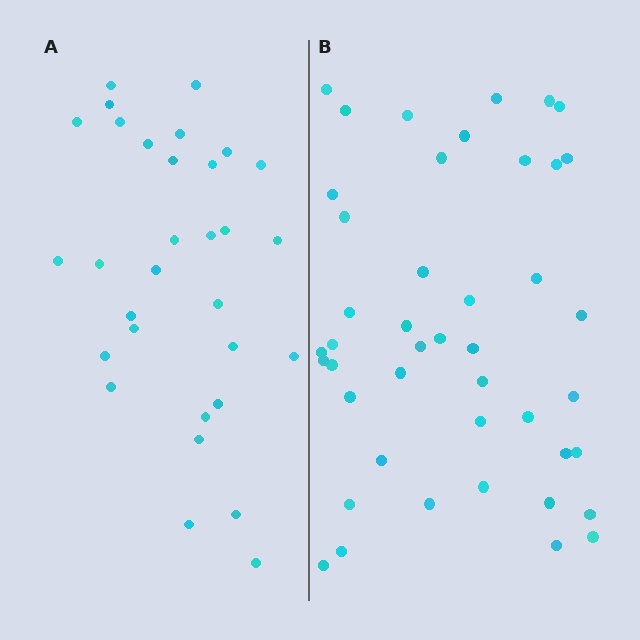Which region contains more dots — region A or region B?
Region B (the right region) has more dots.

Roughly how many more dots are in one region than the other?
Region B has approximately 15 more dots than region A.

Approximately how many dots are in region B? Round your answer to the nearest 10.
About 40 dots. (The exact count is 44, which rounds to 40.)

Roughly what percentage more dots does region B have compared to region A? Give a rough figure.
About 40% more.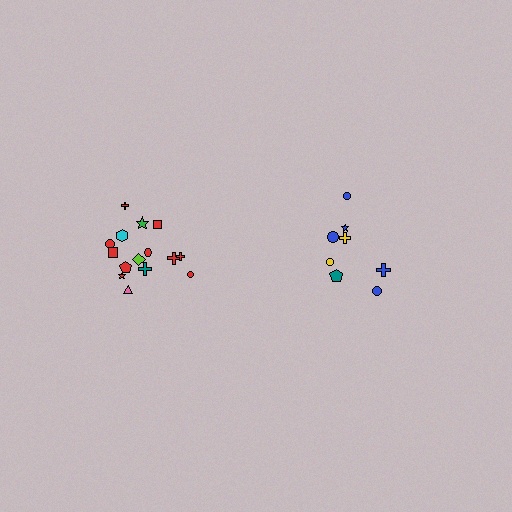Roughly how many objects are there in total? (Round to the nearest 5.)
Roughly 25 objects in total.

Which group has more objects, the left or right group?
The left group.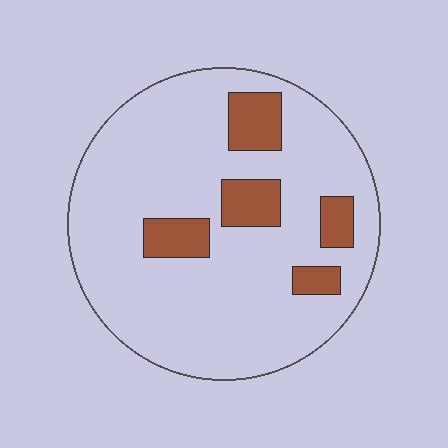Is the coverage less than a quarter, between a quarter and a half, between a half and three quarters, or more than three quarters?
Less than a quarter.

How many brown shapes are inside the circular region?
5.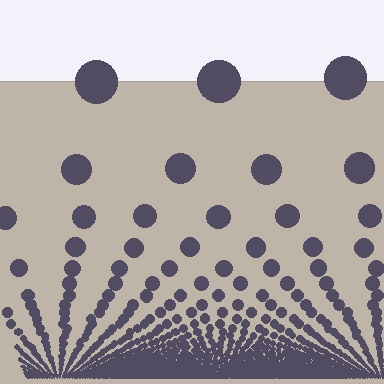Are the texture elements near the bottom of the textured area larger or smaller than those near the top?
Smaller. The gradient is inverted — elements near the bottom are smaller and denser.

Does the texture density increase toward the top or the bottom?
Density increases toward the bottom.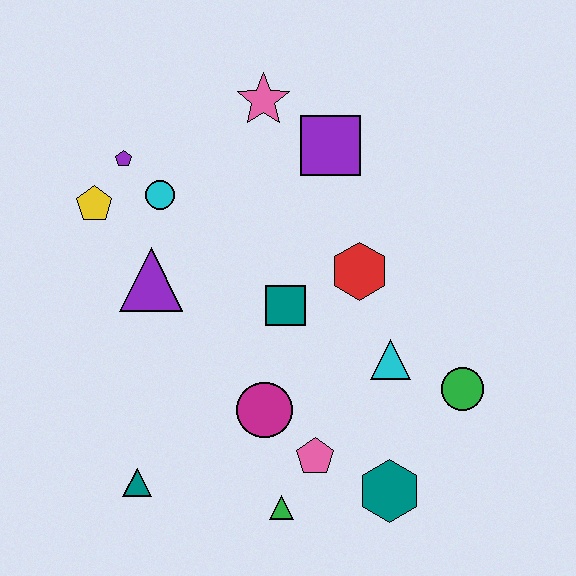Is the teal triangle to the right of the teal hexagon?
No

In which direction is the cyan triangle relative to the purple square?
The cyan triangle is below the purple square.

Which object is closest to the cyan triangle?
The green circle is closest to the cyan triangle.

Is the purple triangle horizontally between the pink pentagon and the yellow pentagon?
Yes